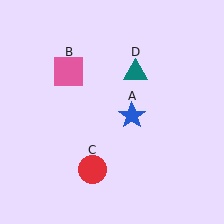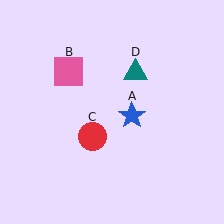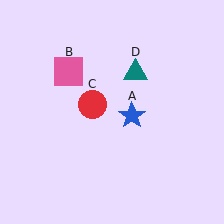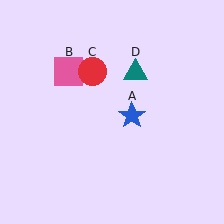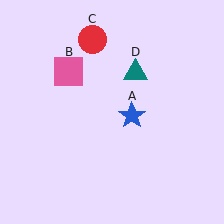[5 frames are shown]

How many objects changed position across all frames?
1 object changed position: red circle (object C).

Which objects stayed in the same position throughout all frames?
Blue star (object A) and pink square (object B) and teal triangle (object D) remained stationary.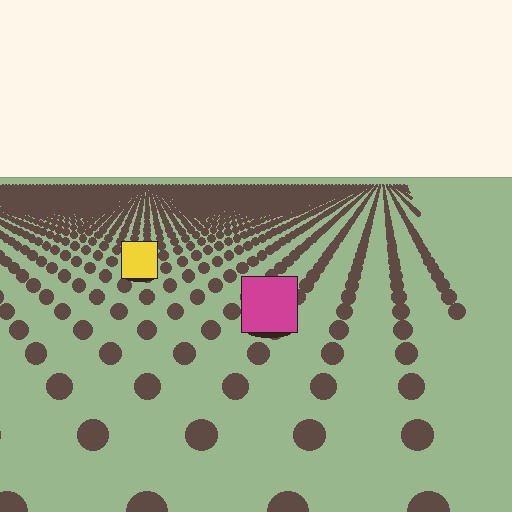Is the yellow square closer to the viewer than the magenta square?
No. The magenta square is closer — you can tell from the texture gradient: the ground texture is coarser near it.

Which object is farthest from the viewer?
The yellow square is farthest from the viewer. It appears smaller and the ground texture around it is denser.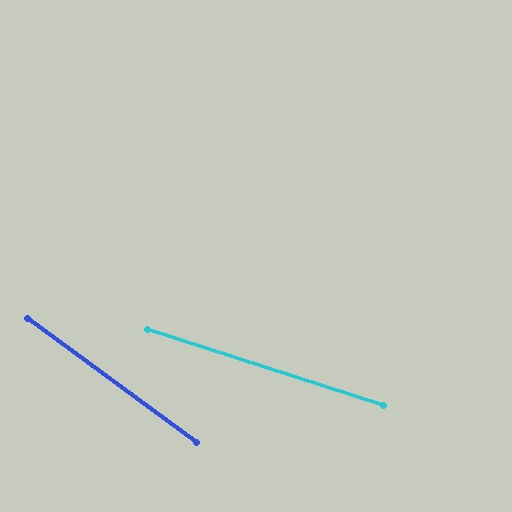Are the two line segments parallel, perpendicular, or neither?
Neither parallel nor perpendicular — they differ by about 18°.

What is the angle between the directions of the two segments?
Approximately 18 degrees.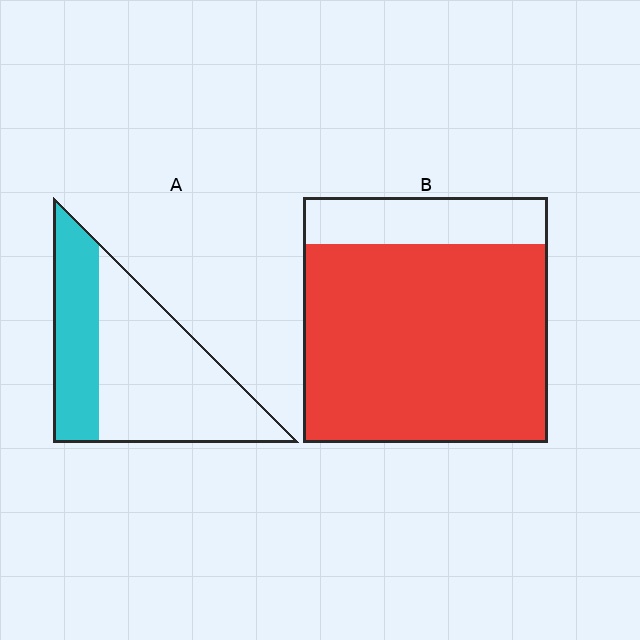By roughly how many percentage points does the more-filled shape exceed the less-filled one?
By roughly 45 percentage points (B over A).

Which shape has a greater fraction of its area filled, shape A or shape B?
Shape B.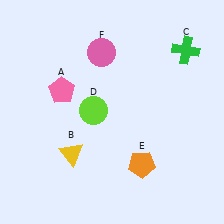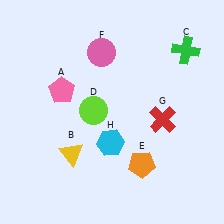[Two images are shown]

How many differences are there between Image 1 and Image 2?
There are 2 differences between the two images.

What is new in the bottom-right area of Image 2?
A red cross (G) was added in the bottom-right area of Image 2.